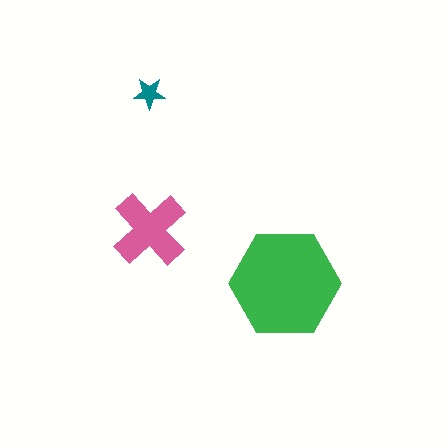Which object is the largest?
The green hexagon.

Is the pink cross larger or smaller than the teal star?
Larger.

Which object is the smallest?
The teal star.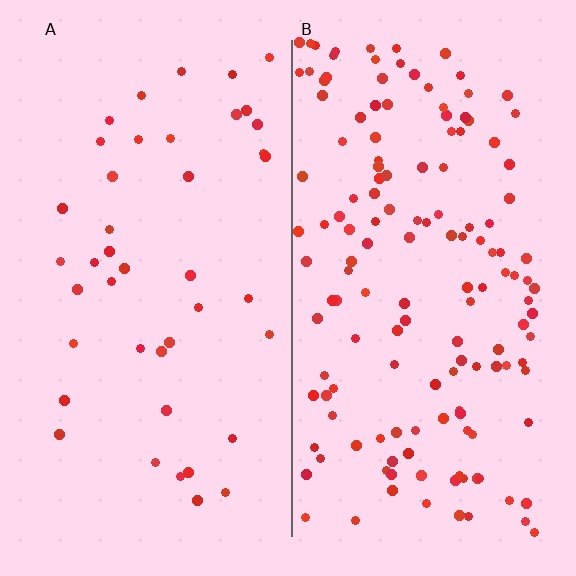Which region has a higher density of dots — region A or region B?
B (the right).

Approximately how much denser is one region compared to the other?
Approximately 3.5× — region B over region A.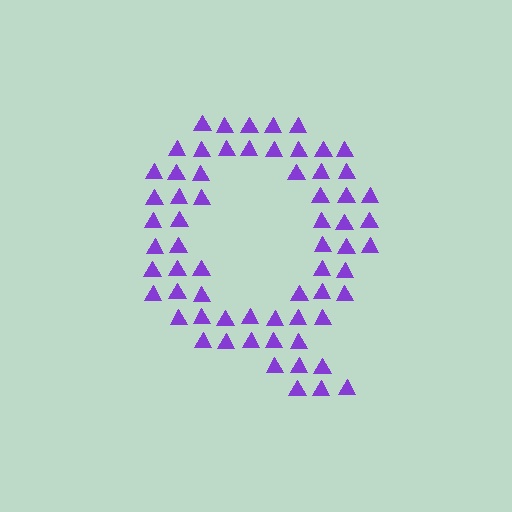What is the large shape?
The large shape is the letter Q.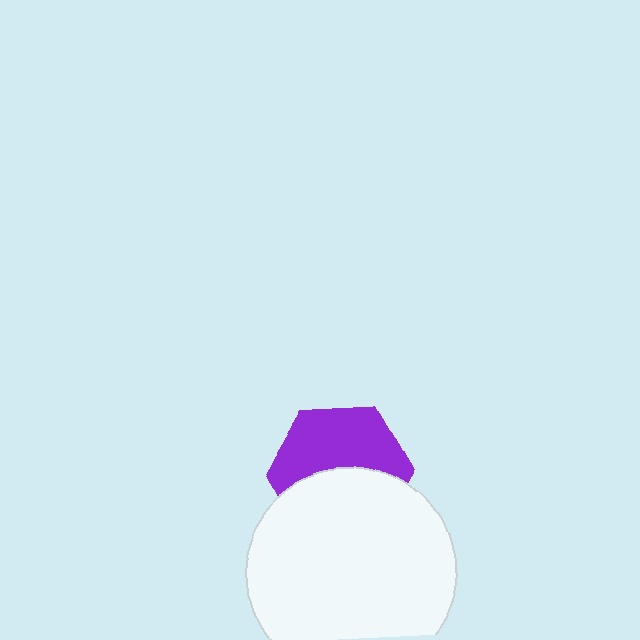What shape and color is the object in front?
The object in front is a white circle.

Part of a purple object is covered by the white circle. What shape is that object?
It is a hexagon.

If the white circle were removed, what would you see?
You would see the complete purple hexagon.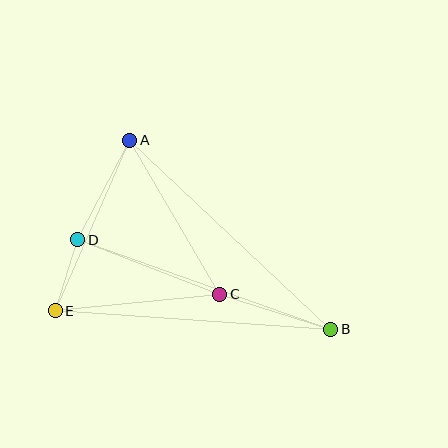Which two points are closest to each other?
Points D and E are closest to each other.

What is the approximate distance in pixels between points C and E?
The distance between C and E is approximately 166 pixels.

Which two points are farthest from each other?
Points B and E are farthest from each other.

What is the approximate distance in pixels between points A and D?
The distance between A and D is approximately 112 pixels.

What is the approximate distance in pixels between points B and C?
The distance between B and C is approximately 116 pixels.